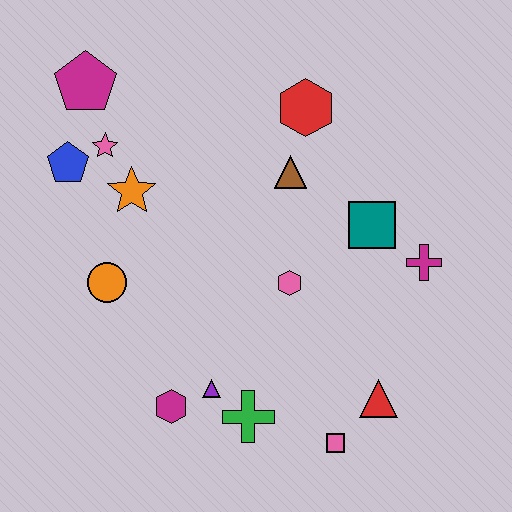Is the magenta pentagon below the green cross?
No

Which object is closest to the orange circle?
The orange star is closest to the orange circle.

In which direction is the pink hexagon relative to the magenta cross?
The pink hexagon is to the left of the magenta cross.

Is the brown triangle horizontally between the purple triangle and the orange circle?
No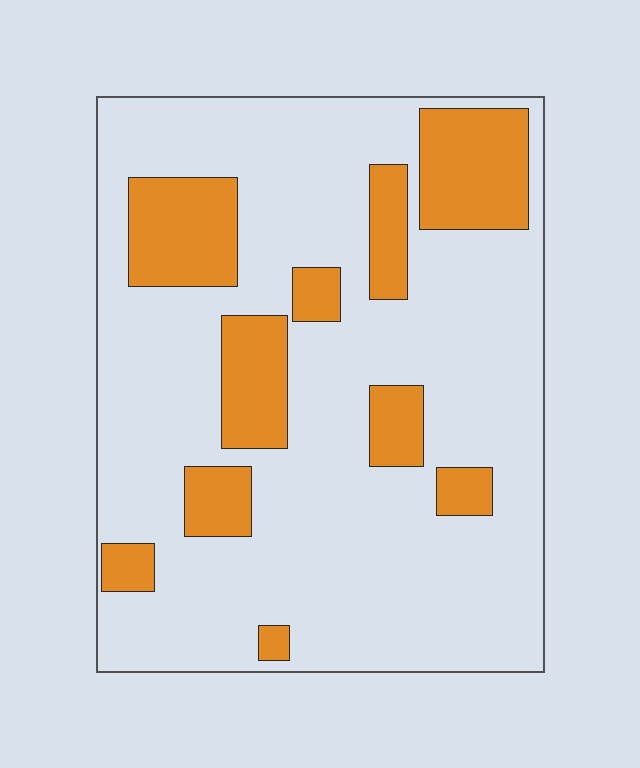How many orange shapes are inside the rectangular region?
10.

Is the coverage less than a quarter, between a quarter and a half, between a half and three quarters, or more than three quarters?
Less than a quarter.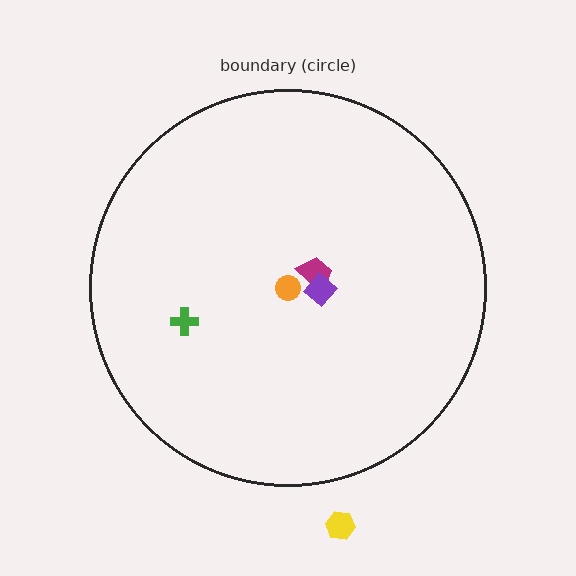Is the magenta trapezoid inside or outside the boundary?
Inside.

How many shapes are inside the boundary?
4 inside, 1 outside.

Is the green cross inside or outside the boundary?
Inside.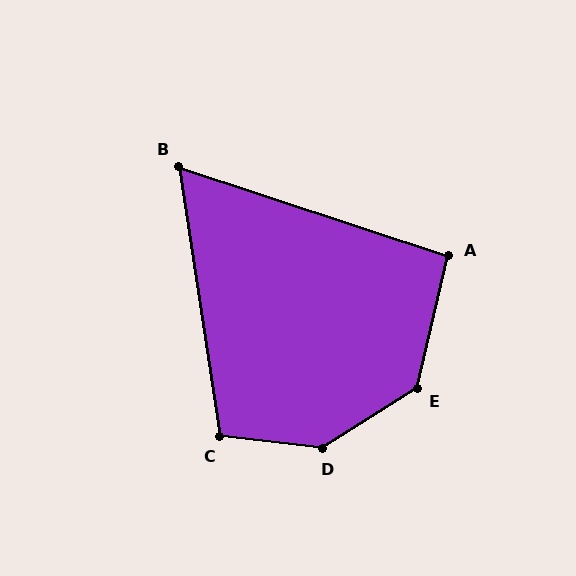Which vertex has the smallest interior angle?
B, at approximately 63 degrees.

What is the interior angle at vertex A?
Approximately 95 degrees (obtuse).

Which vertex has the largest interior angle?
D, at approximately 141 degrees.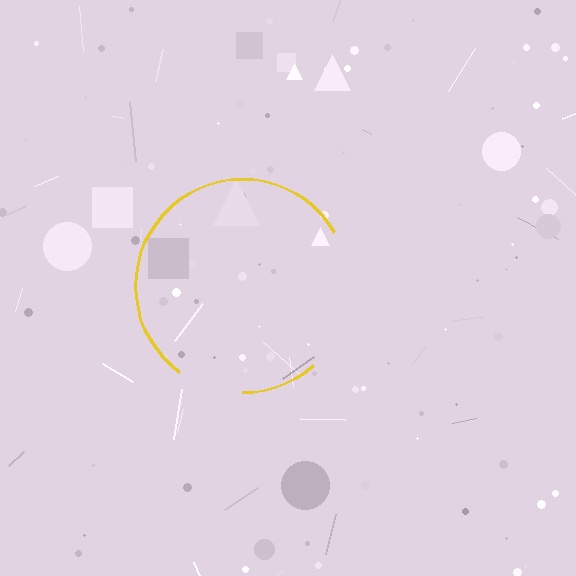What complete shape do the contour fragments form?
The contour fragments form a circle.